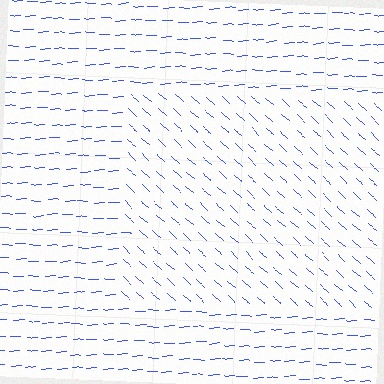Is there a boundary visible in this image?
Yes, there is a texture boundary formed by a change in line orientation.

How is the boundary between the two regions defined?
The boundary is defined purely by a change in line orientation (approximately 45 degrees difference). All lines are the same color and thickness.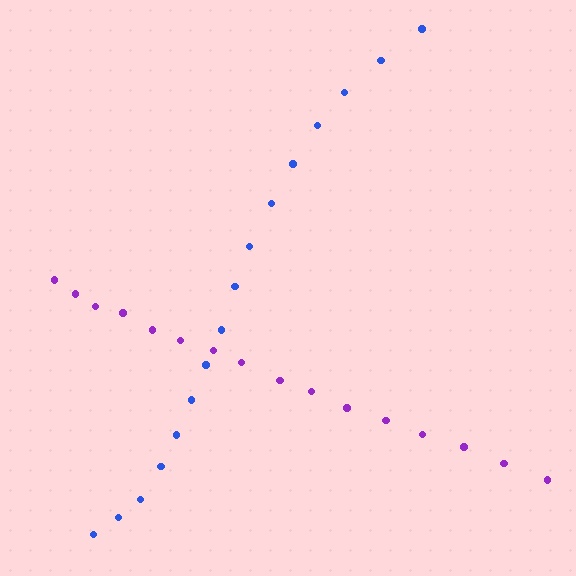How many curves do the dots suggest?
There are 2 distinct paths.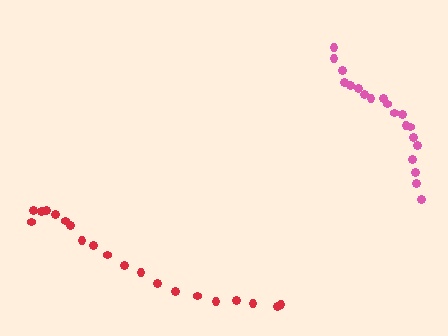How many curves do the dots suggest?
There are 2 distinct paths.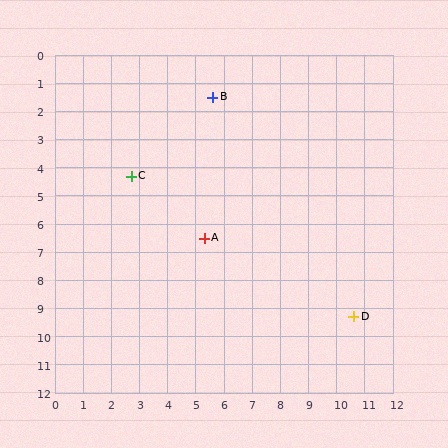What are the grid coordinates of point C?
Point C is at approximately (2.7, 4.3).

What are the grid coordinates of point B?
Point B is at approximately (5.6, 1.5).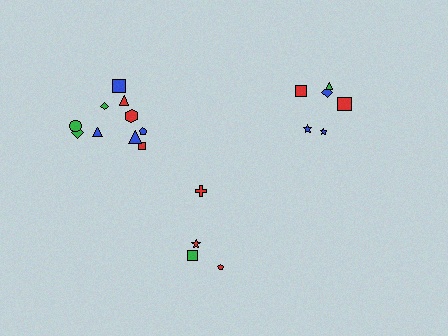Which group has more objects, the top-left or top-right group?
The top-left group.